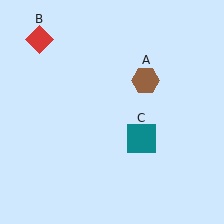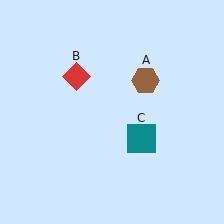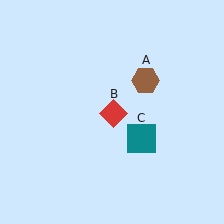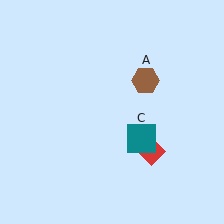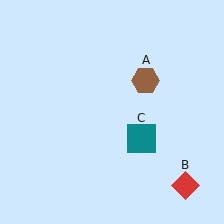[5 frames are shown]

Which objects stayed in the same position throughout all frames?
Brown hexagon (object A) and teal square (object C) remained stationary.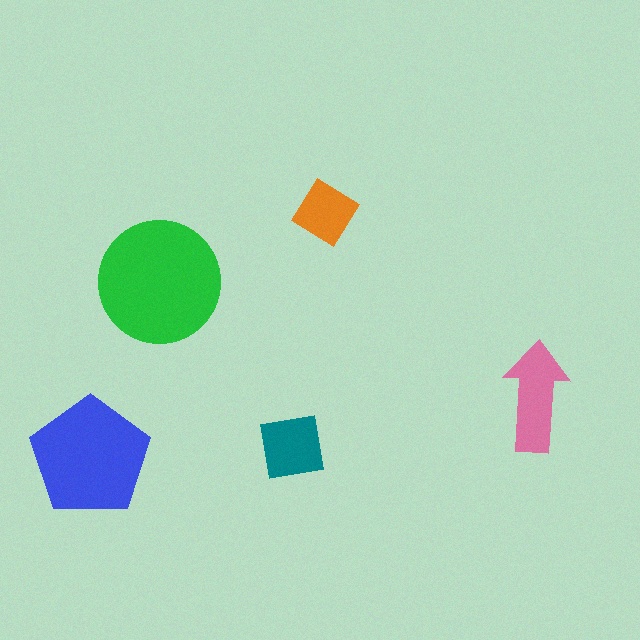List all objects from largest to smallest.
The green circle, the blue pentagon, the pink arrow, the teal square, the orange diamond.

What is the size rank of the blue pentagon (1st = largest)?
2nd.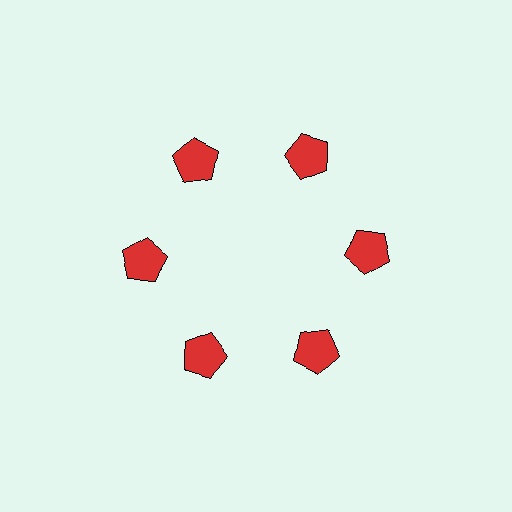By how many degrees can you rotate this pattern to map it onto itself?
The pattern maps onto itself every 60 degrees of rotation.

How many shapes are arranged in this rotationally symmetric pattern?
There are 6 shapes, arranged in 6 groups of 1.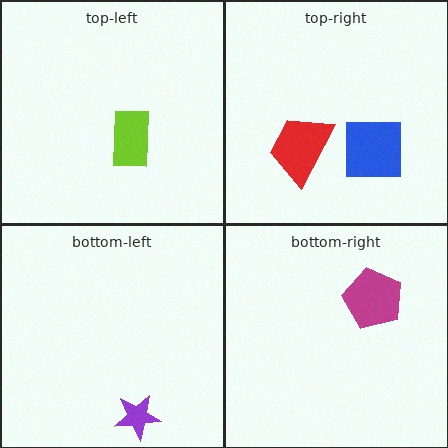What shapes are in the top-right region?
The blue square, the red trapezoid.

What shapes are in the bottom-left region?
The purple star.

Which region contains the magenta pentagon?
The bottom-right region.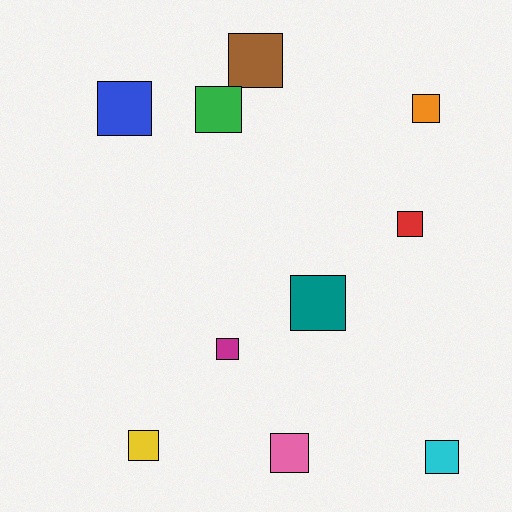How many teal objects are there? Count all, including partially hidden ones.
There is 1 teal object.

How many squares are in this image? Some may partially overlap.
There are 10 squares.